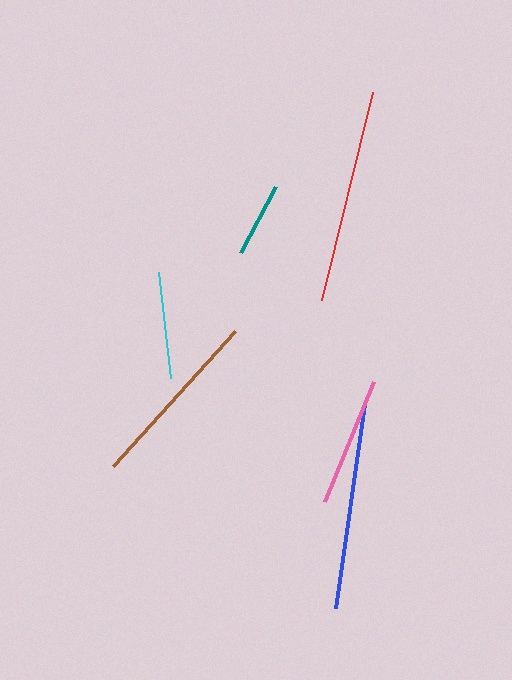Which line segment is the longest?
The red line is the longest at approximately 214 pixels.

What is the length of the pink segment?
The pink segment is approximately 129 pixels long.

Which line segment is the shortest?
The teal line is the shortest at approximately 75 pixels.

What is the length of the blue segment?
The blue segment is approximately 206 pixels long.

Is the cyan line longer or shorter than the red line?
The red line is longer than the cyan line.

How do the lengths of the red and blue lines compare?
The red and blue lines are approximately the same length.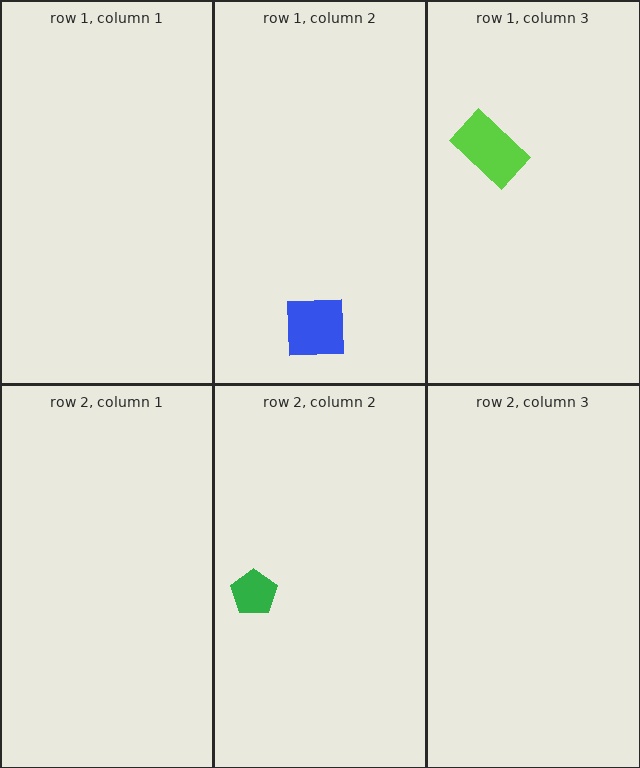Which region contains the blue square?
The row 1, column 2 region.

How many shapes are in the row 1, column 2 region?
1.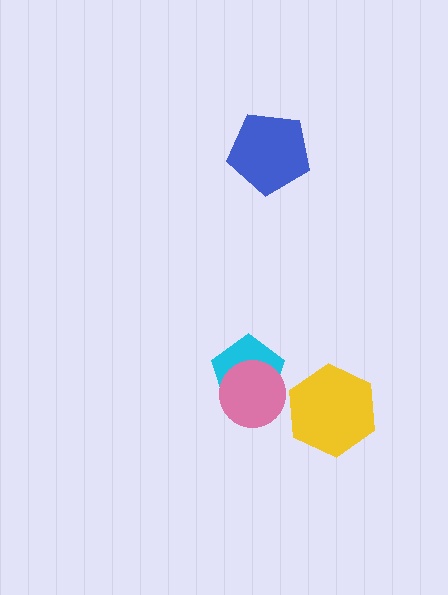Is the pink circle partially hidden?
No, no other shape covers it.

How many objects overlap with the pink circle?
1 object overlaps with the pink circle.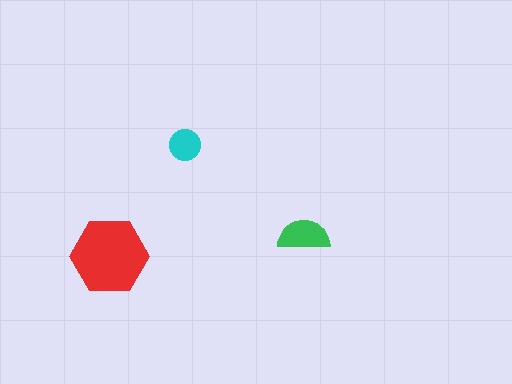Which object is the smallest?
The cyan circle.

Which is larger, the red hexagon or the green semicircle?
The red hexagon.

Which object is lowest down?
The red hexagon is bottommost.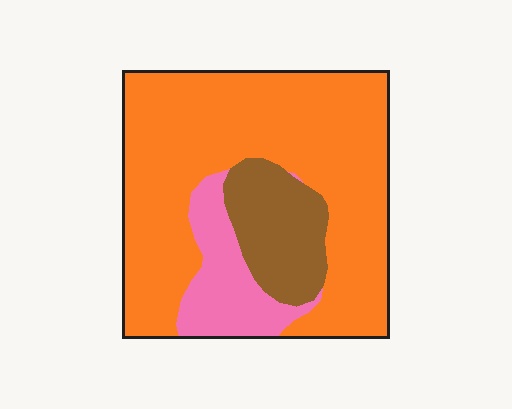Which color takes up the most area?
Orange, at roughly 70%.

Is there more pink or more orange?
Orange.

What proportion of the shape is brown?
Brown covers 16% of the shape.